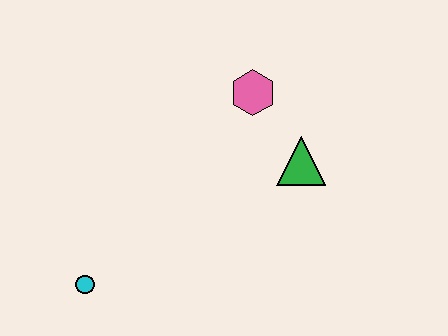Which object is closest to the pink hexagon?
The green triangle is closest to the pink hexagon.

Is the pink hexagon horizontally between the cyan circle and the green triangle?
Yes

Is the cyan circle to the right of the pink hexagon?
No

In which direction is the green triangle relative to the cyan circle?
The green triangle is to the right of the cyan circle.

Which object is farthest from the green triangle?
The cyan circle is farthest from the green triangle.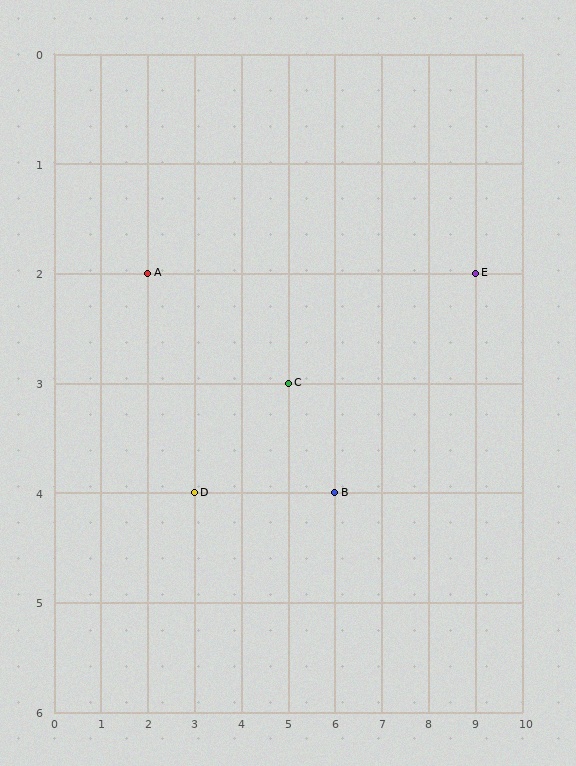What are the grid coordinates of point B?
Point B is at grid coordinates (6, 4).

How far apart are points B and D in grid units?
Points B and D are 3 columns apart.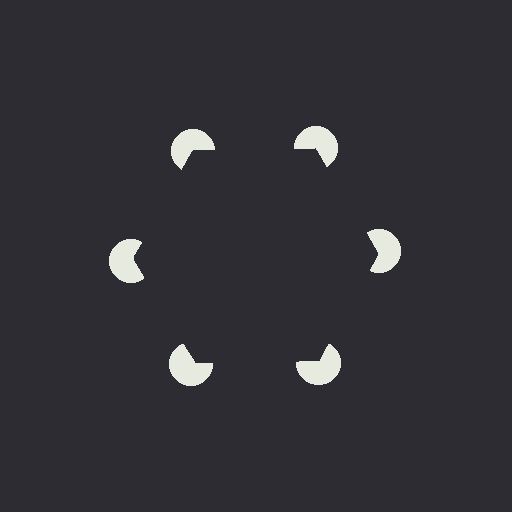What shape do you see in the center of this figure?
An illusory hexagon — its edges are inferred from the aligned wedge cuts in the pac-man discs, not physically drawn.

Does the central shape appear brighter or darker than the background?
It typically appears slightly darker than the background, even though no actual brightness change is drawn.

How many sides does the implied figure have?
6 sides.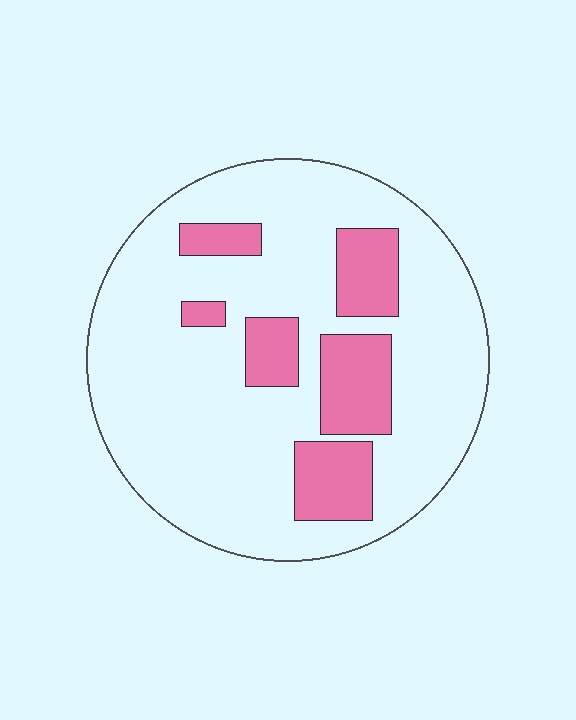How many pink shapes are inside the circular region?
6.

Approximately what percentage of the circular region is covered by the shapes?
Approximately 20%.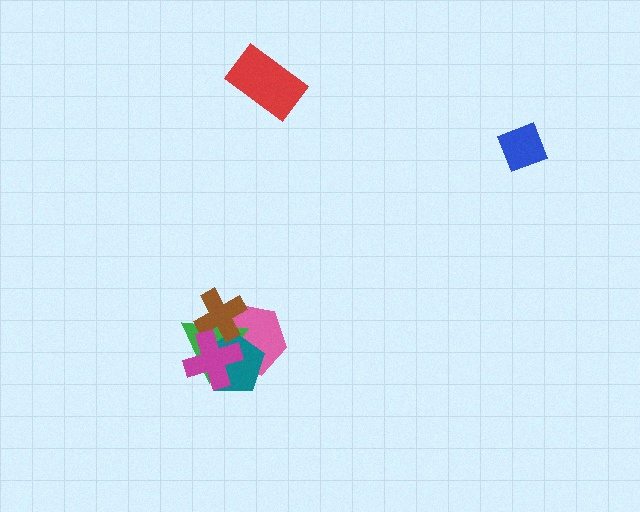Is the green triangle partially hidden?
Yes, it is partially covered by another shape.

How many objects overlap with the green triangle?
4 objects overlap with the green triangle.